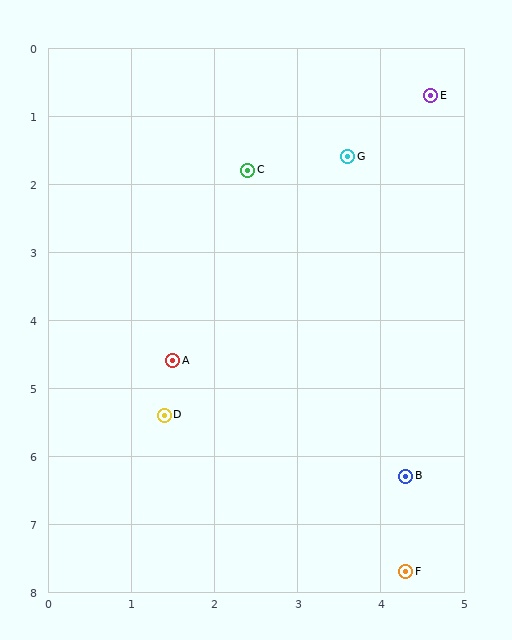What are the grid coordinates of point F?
Point F is at approximately (4.3, 7.7).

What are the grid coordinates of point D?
Point D is at approximately (1.4, 5.4).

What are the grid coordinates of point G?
Point G is at approximately (3.6, 1.6).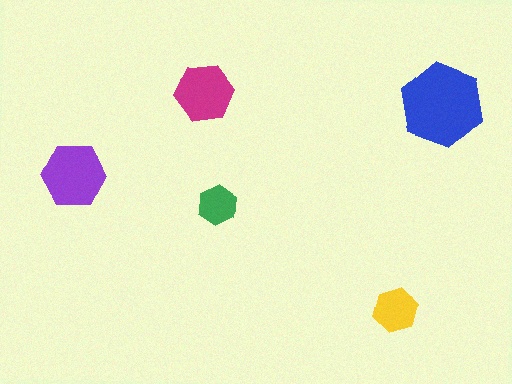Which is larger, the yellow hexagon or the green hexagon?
The yellow one.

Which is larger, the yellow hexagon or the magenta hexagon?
The magenta one.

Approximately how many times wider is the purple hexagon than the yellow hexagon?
About 1.5 times wider.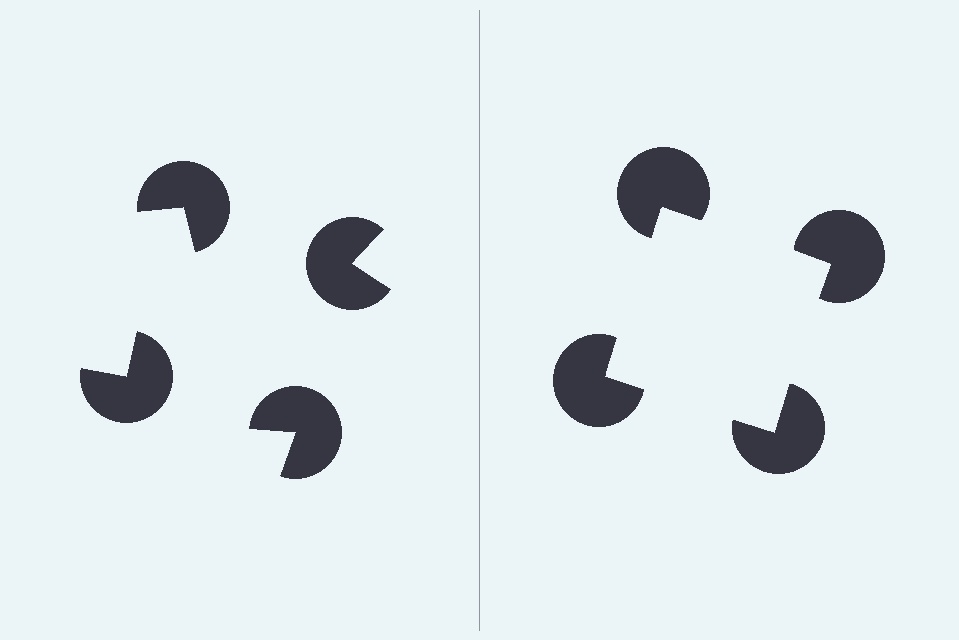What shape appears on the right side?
An illusory square.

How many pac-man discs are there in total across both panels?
8 — 4 on each side.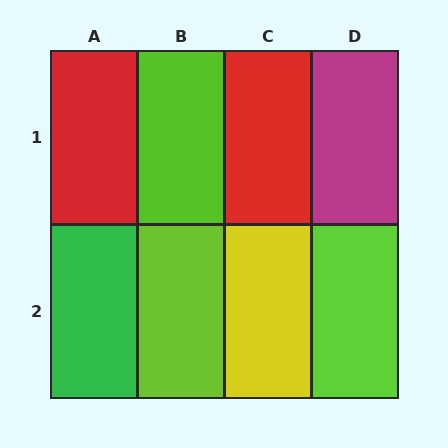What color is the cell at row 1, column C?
Red.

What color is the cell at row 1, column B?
Lime.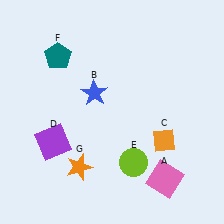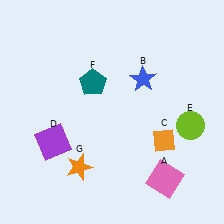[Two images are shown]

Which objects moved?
The objects that moved are: the blue star (B), the lime circle (E), the teal pentagon (F).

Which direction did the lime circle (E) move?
The lime circle (E) moved right.